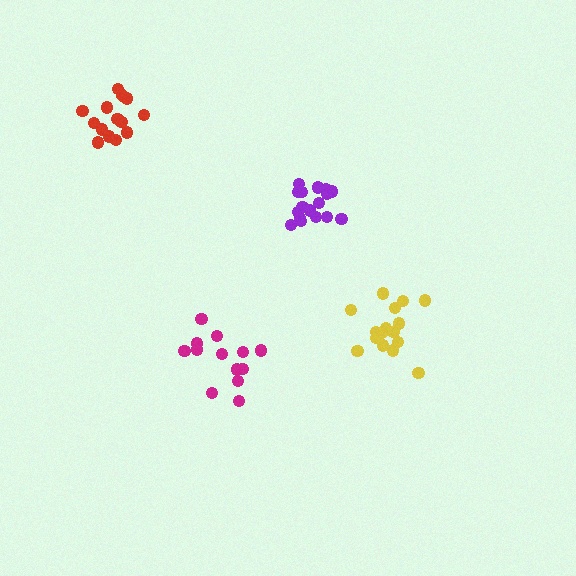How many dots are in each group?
Group 1: 13 dots, Group 2: 17 dots, Group 3: 14 dots, Group 4: 17 dots (61 total).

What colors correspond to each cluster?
The clusters are colored: magenta, purple, red, yellow.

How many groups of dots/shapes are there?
There are 4 groups.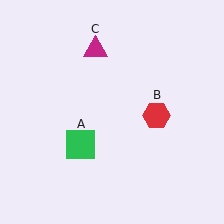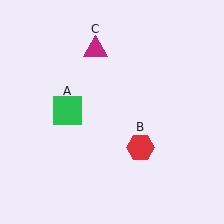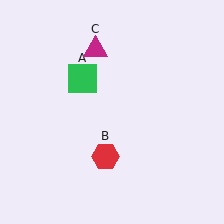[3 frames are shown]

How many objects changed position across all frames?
2 objects changed position: green square (object A), red hexagon (object B).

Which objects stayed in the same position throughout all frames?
Magenta triangle (object C) remained stationary.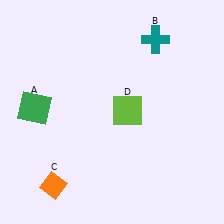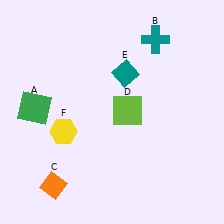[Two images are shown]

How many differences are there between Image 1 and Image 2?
There are 2 differences between the two images.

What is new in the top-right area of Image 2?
A teal diamond (E) was added in the top-right area of Image 2.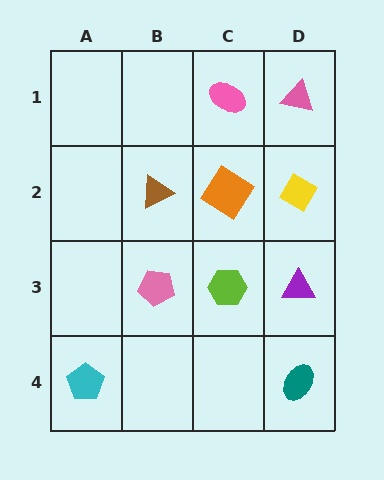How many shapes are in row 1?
2 shapes.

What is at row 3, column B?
A pink pentagon.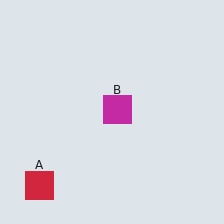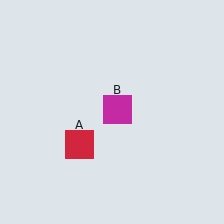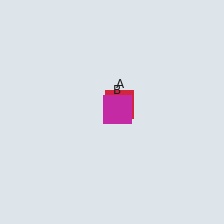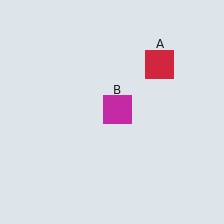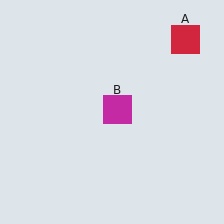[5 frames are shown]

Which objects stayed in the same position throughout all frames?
Magenta square (object B) remained stationary.